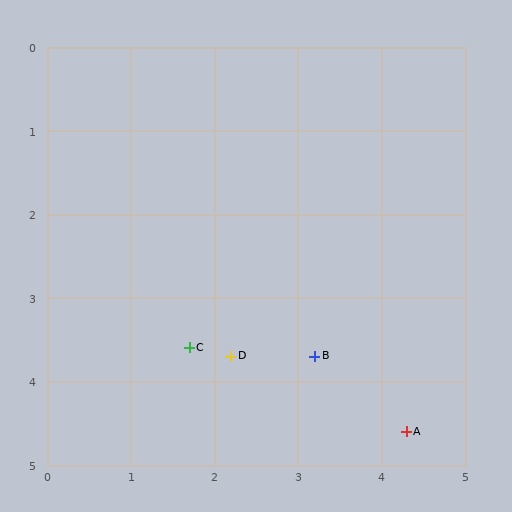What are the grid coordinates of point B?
Point B is at approximately (3.2, 3.7).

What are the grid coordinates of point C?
Point C is at approximately (1.7, 3.6).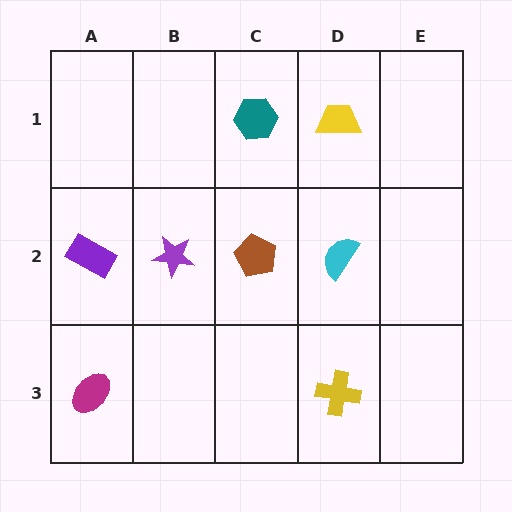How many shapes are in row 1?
2 shapes.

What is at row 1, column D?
A yellow trapezoid.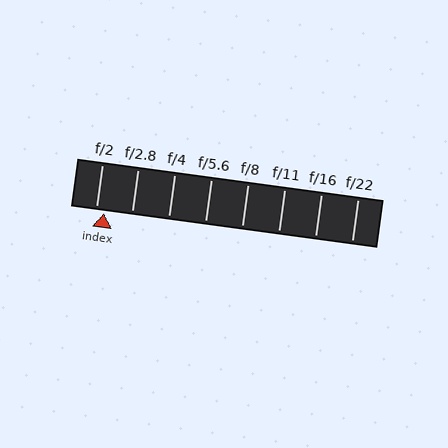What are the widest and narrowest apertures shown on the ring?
The widest aperture shown is f/2 and the narrowest is f/22.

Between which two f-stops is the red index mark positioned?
The index mark is between f/2 and f/2.8.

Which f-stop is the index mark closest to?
The index mark is closest to f/2.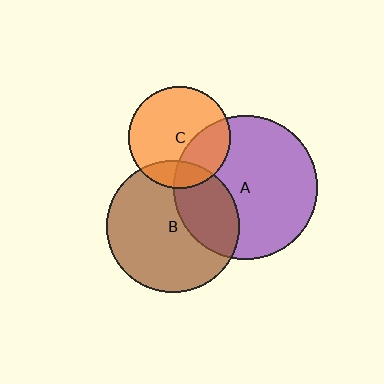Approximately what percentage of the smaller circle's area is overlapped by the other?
Approximately 30%.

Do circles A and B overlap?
Yes.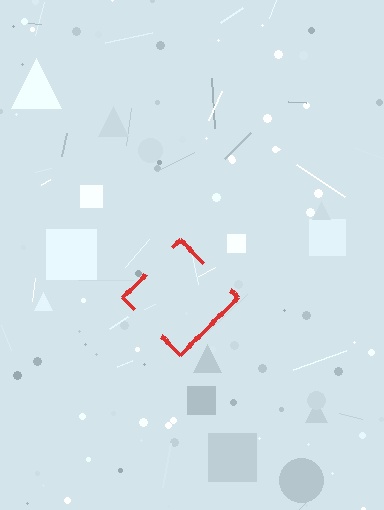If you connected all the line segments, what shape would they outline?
They would outline a diamond.